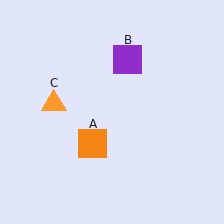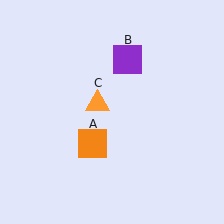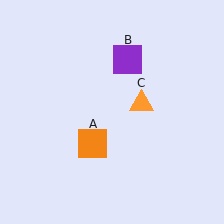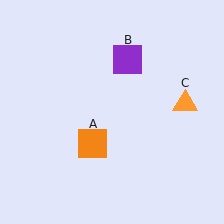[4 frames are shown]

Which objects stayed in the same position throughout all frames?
Orange square (object A) and purple square (object B) remained stationary.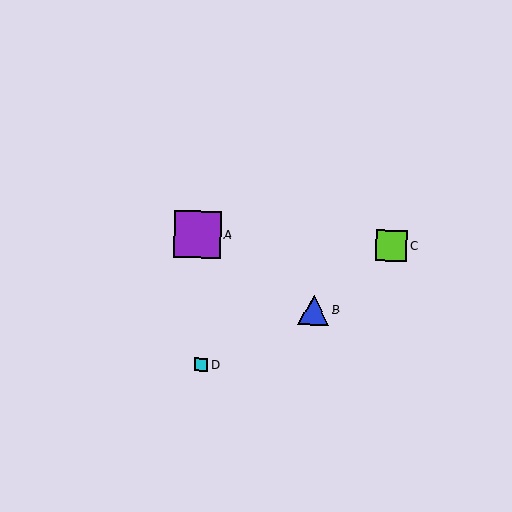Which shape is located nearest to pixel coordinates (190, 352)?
The cyan square (labeled D) at (201, 364) is nearest to that location.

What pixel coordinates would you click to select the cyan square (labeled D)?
Click at (201, 364) to select the cyan square D.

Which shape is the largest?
The purple square (labeled A) is the largest.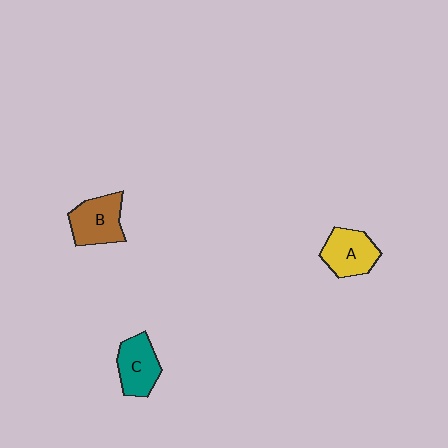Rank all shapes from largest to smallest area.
From largest to smallest: B (brown), A (yellow), C (teal).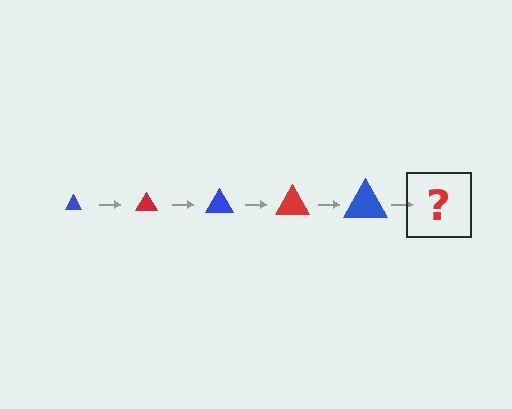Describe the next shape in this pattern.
It should be a red triangle, larger than the previous one.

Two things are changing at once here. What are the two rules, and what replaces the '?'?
The two rules are that the triangle grows larger each step and the color cycles through blue and red. The '?' should be a red triangle, larger than the previous one.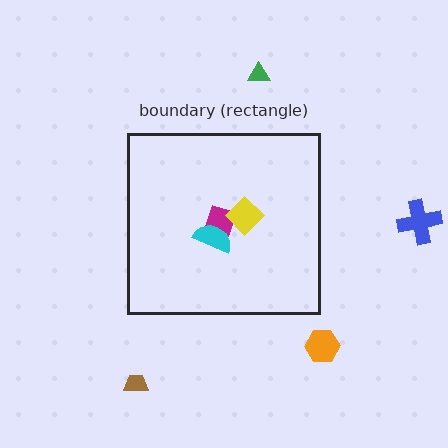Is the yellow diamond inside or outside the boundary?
Inside.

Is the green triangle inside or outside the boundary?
Outside.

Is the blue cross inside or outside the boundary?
Outside.